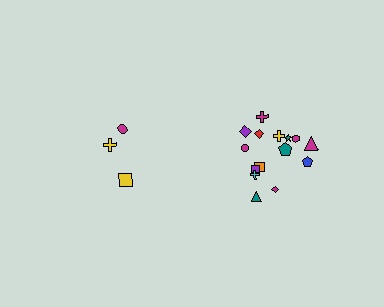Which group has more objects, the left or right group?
The right group.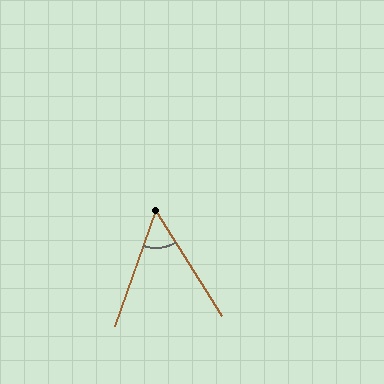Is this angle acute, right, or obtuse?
It is acute.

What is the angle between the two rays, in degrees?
Approximately 51 degrees.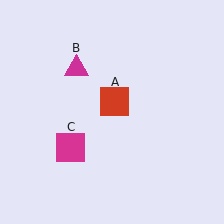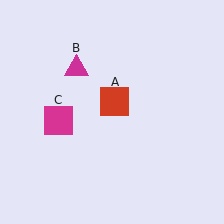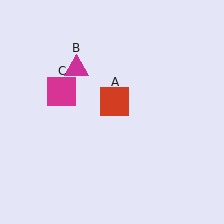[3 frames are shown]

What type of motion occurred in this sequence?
The magenta square (object C) rotated clockwise around the center of the scene.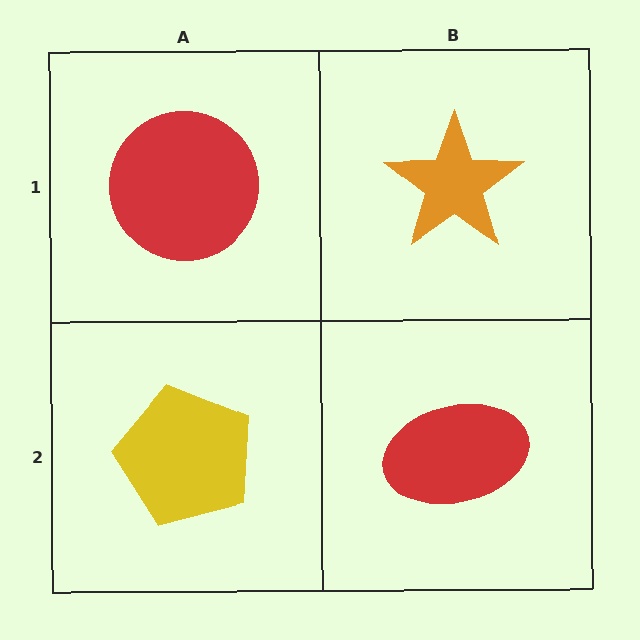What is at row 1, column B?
An orange star.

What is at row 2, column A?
A yellow pentagon.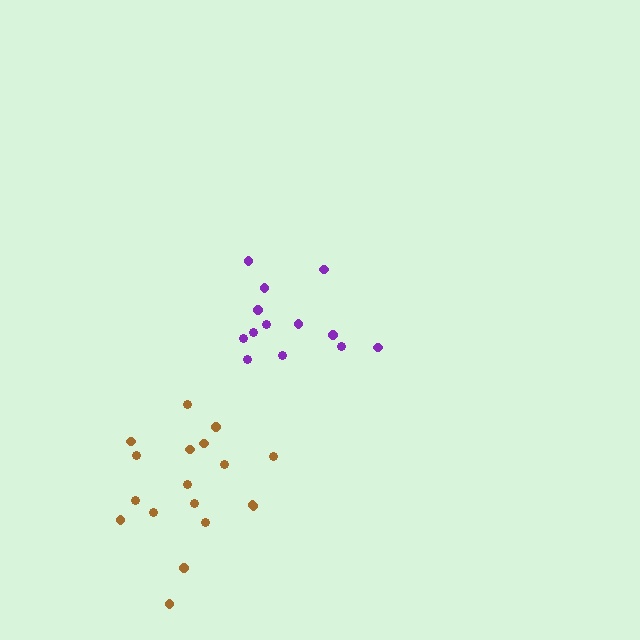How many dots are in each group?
Group 1: 13 dots, Group 2: 18 dots (31 total).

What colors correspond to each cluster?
The clusters are colored: purple, brown.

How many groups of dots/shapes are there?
There are 2 groups.